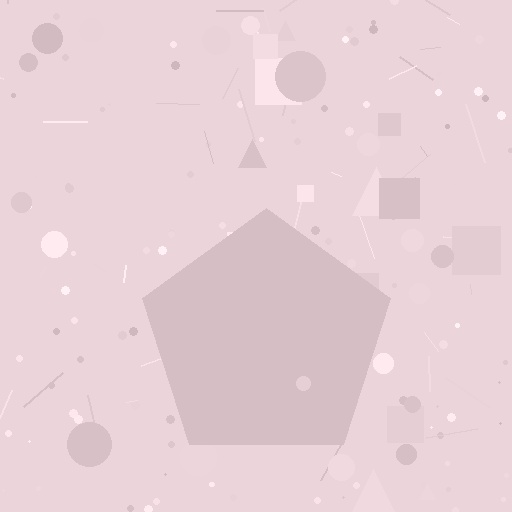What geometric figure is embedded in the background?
A pentagon is embedded in the background.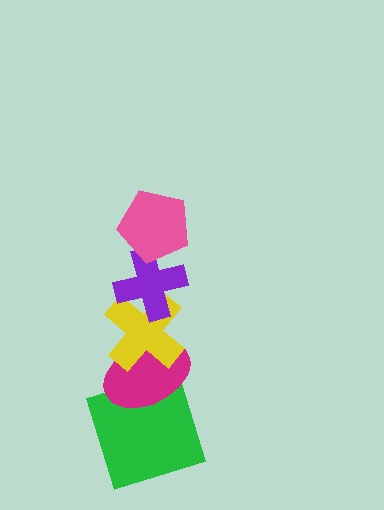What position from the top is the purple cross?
The purple cross is 2nd from the top.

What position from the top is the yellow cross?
The yellow cross is 3rd from the top.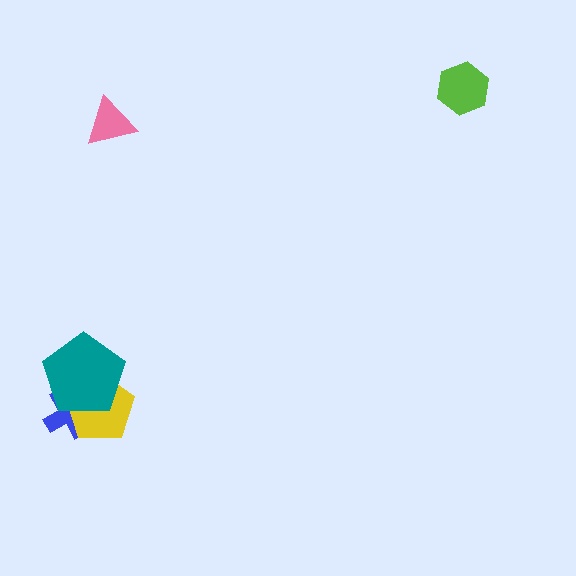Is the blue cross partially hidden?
Yes, it is partially covered by another shape.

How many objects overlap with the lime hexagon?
0 objects overlap with the lime hexagon.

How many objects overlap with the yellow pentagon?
2 objects overlap with the yellow pentagon.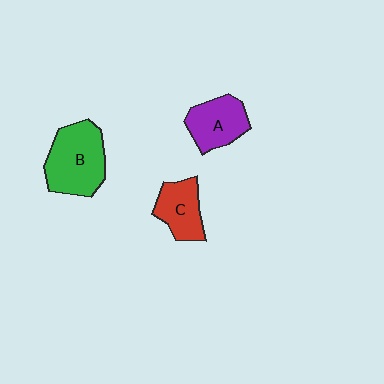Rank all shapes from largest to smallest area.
From largest to smallest: B (green), A (purple), C (red).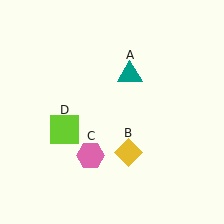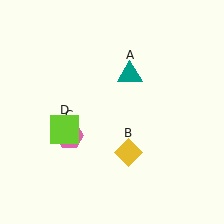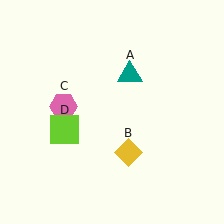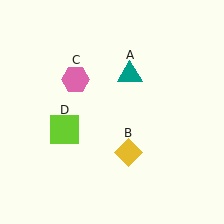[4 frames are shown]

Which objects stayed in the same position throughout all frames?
Teal triangle (object A) and yellow diamond (object B) and lime square (object D) remained stationary.